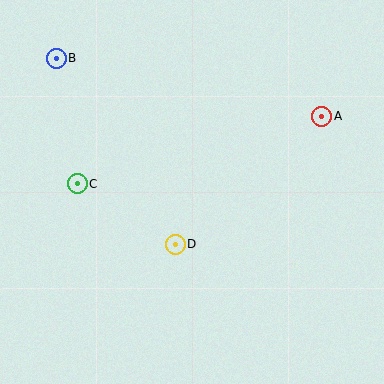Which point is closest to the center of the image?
Point D at (175, 244) is closest to the center.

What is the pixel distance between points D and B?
The distance between D and B is 221 pixels.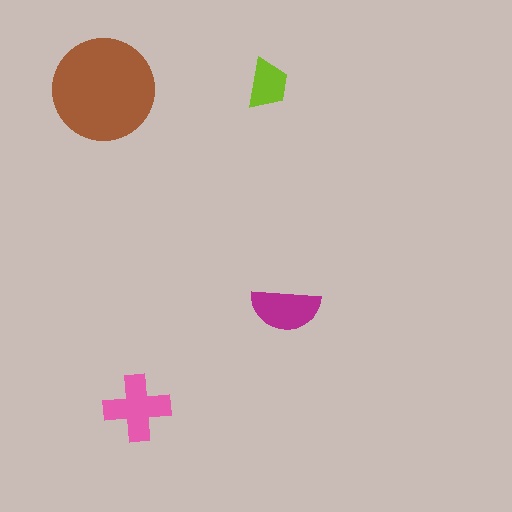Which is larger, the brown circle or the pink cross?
The brown circle.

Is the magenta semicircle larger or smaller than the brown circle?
Smaller.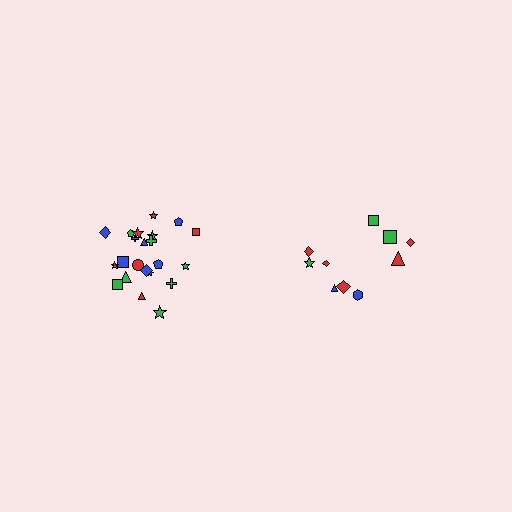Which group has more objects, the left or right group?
The left group.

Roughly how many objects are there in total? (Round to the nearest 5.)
Roughly 30 objects in total.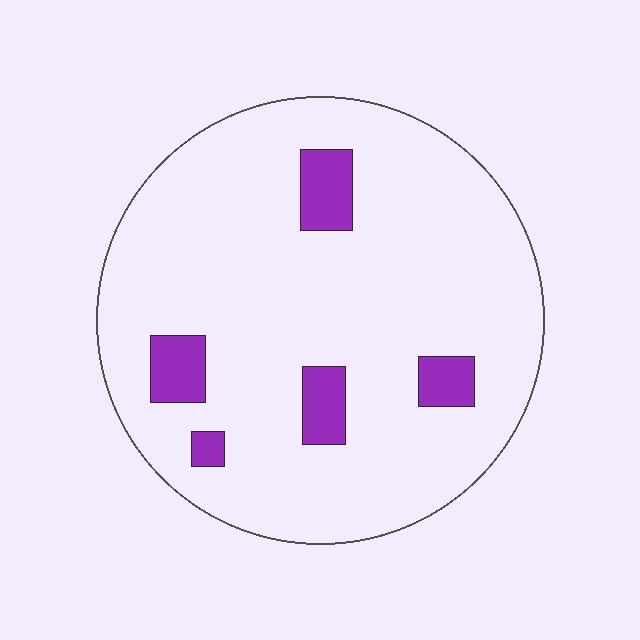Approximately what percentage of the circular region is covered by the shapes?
Approximately 10%.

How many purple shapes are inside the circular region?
5.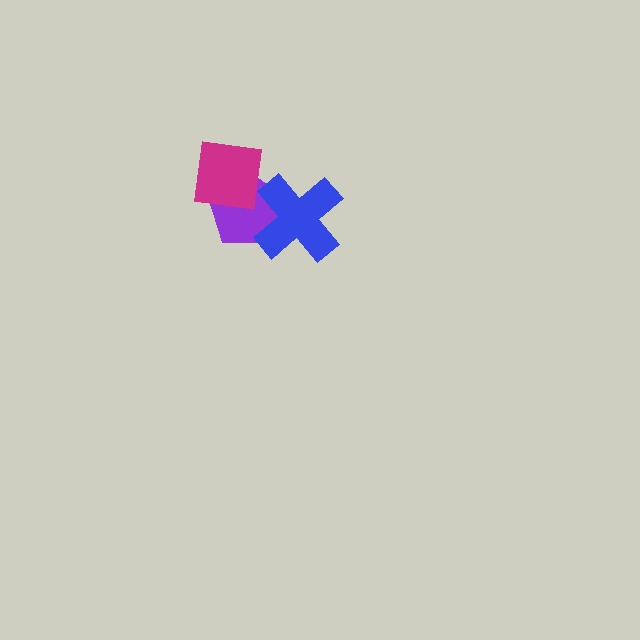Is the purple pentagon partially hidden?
Yes, it is partially covered by another shape.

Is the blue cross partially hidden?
No, no other shape covers it.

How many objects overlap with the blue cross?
1 object overlaps with the blue cross.